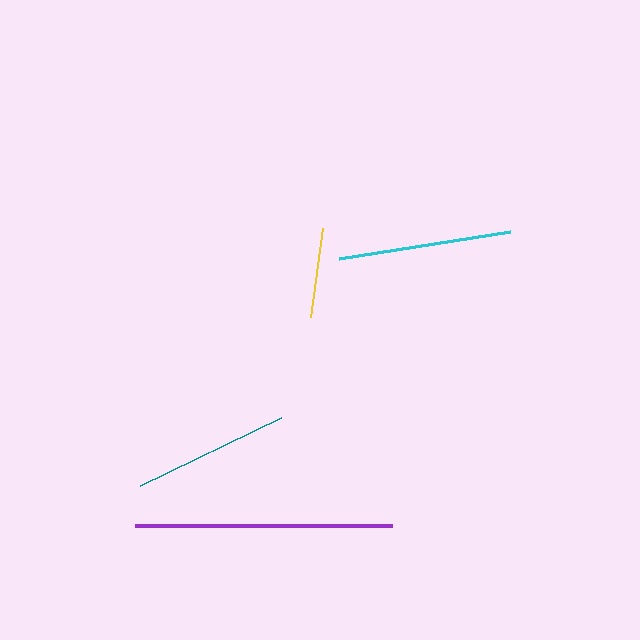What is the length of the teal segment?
The teal segment is approximately 156 pixels long.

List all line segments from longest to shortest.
From longest to shortest: purple, cyan, teal, yellow.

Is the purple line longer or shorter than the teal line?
The purple line is longer than the teal line.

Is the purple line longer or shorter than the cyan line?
The purple line is longer than the cyan line.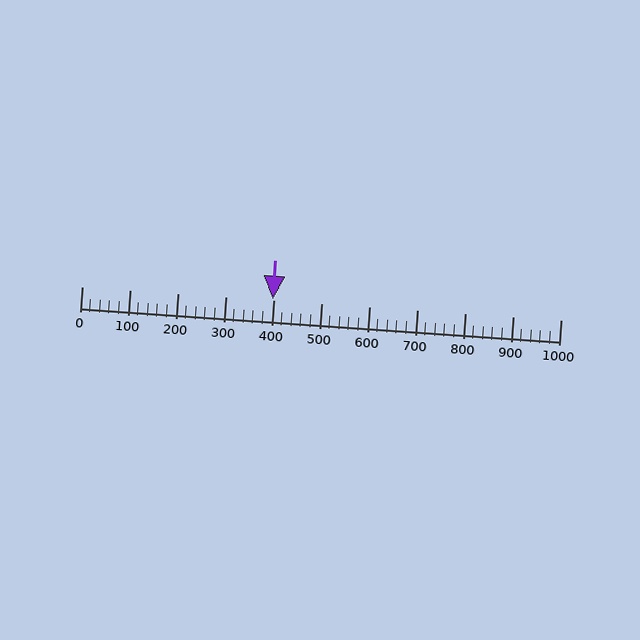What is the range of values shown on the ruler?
The ruler shows values from 0 to 1000.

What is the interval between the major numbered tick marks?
The major tick marks are spaced 100 units apart.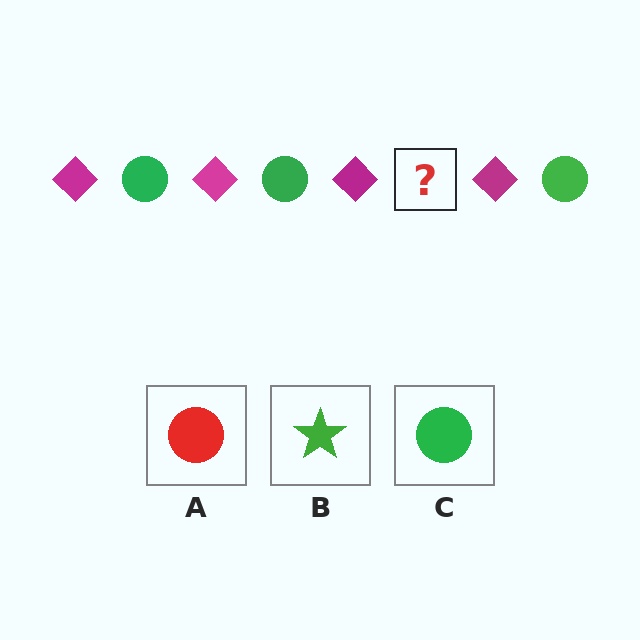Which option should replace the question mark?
Option C.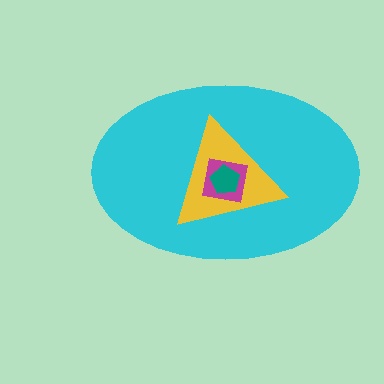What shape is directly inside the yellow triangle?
The magenta square.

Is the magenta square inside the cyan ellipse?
Yes.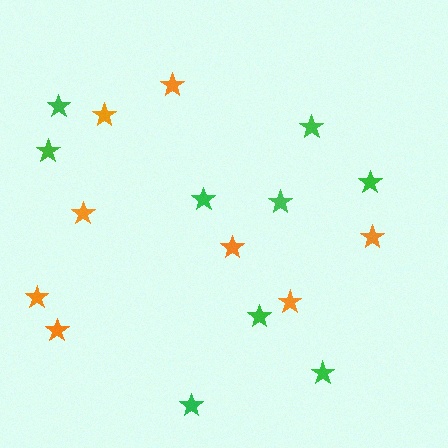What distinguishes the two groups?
There are 2 groups: one group of green stars (9) and one group of orange stars (8).